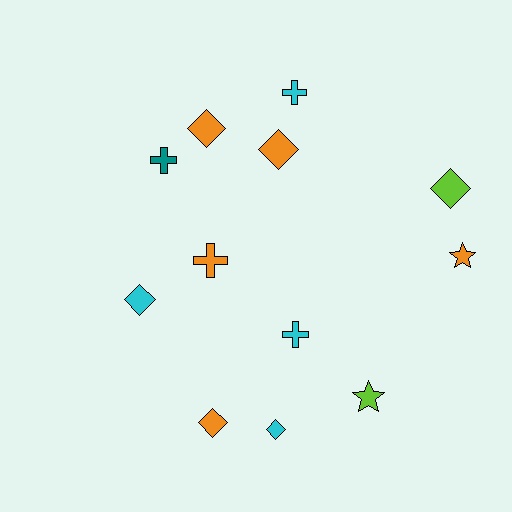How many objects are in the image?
There are 12 objects.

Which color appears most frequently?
Orange, with 5 objects.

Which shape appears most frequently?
Diamond, with 6 objects.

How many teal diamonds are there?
There are no teal diamonds.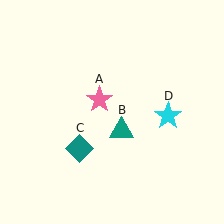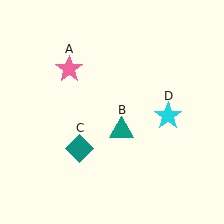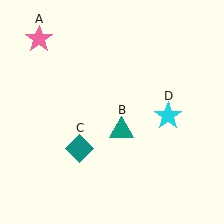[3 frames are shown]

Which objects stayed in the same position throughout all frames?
Teal triangle (object B) and teal diamond (object C) and cyan star (object D) remained stationary.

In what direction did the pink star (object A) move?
The pink star (object A) moved up and to the left.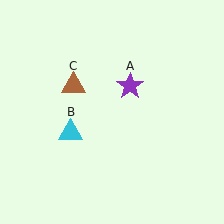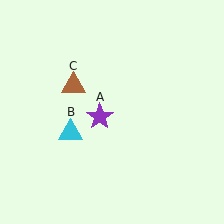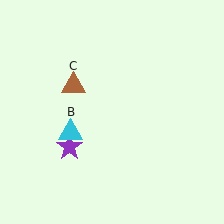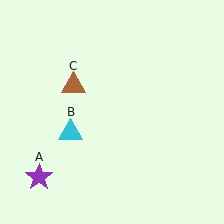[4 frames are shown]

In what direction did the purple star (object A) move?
The purple star (object A) moved down and to the left.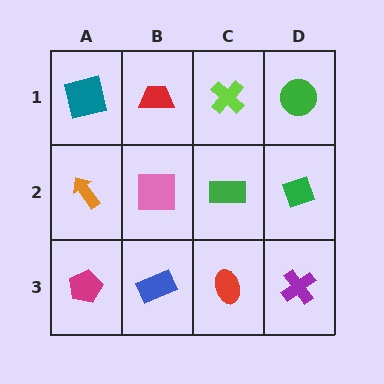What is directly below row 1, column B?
A pink square.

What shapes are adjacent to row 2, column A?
A teal square (row 1, column A), a magenta pentagon (row 3, column A), a pink square (row 2, column B).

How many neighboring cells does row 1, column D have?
2.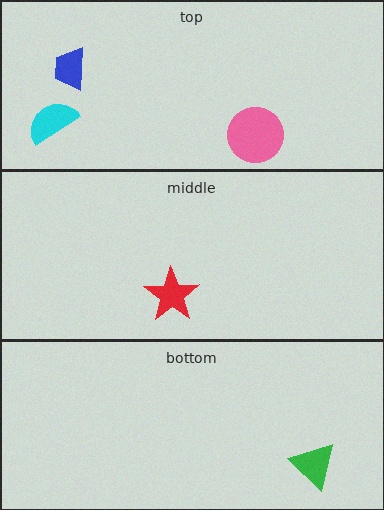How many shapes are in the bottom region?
1.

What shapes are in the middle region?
The red star.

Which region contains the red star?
The middle region.